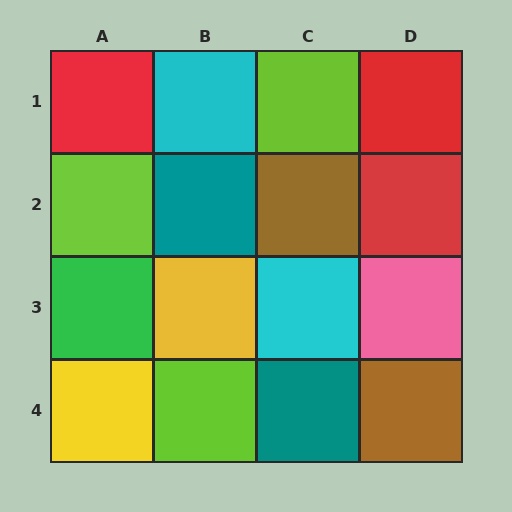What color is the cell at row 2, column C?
Brown.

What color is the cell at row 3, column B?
Yellow.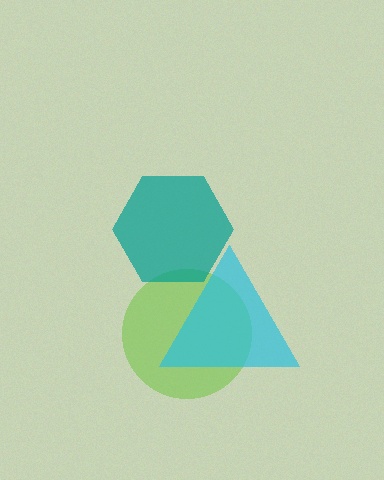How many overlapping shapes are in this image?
There are 3 overlapping shapes in the image.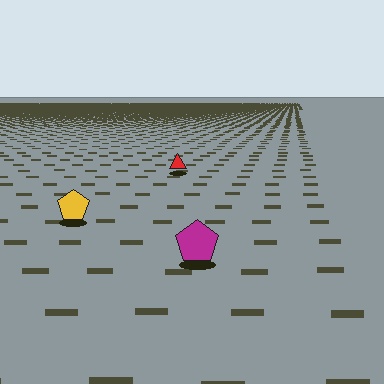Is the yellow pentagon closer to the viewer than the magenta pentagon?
No. The magenta pentagon is closer — you can tell from the texture gradient: the ground texture is coarser near it.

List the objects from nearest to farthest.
From nearest to farthest: the magenta pentagon, the yellow pentagon, the red triangle.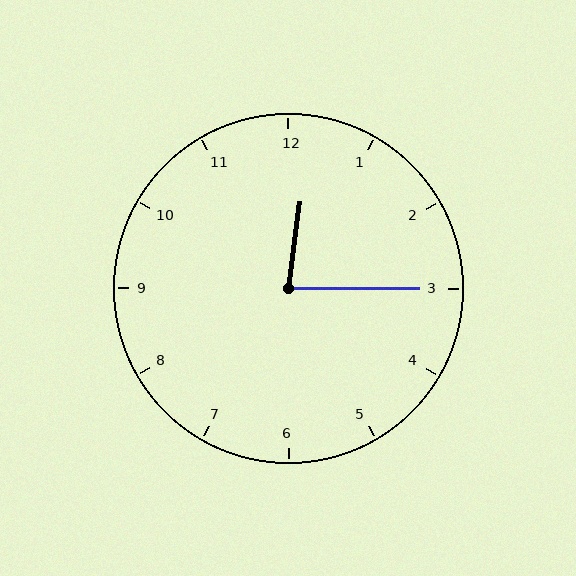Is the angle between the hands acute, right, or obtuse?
It is acute.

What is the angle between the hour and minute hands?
Approximately 82 degrees.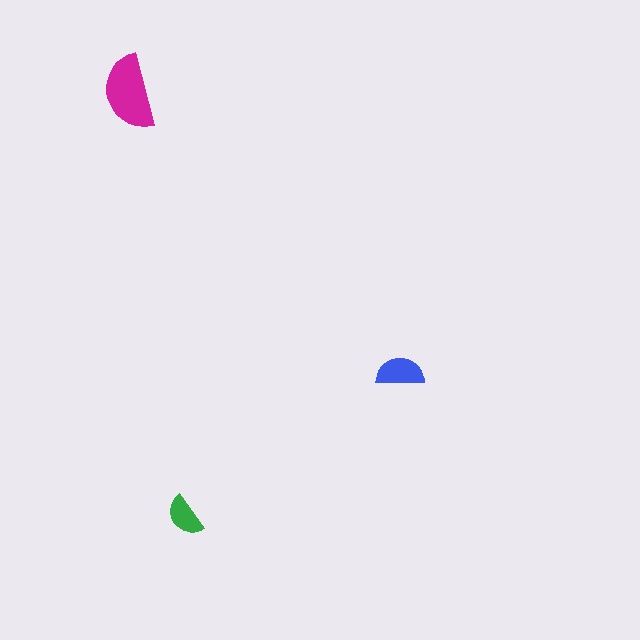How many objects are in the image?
There are 3 objects in the image.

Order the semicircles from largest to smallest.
the magenta one, the blue one, the green one.